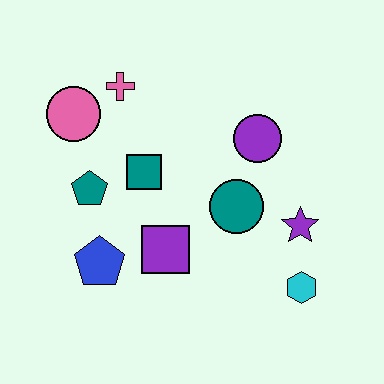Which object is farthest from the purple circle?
The blue pentagon is farthest from the purple circle.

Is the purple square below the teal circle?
Yes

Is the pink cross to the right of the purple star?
No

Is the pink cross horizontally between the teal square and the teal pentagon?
Yes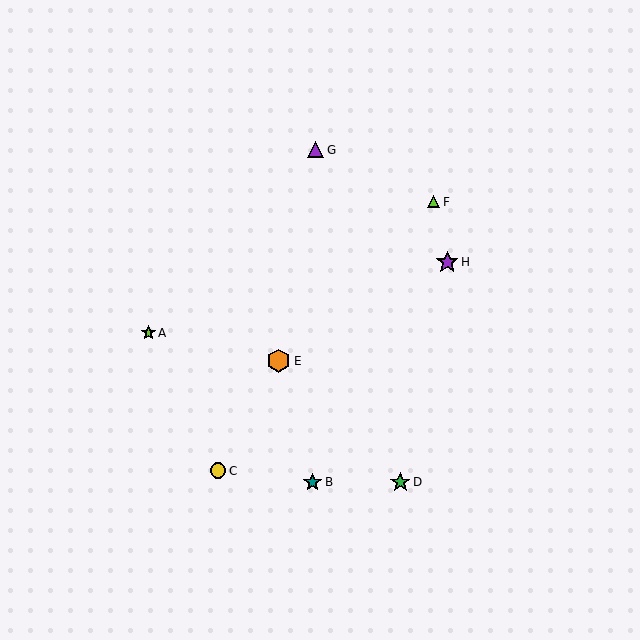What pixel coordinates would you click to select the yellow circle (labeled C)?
Click at (218, 471) to select the yellow circle C.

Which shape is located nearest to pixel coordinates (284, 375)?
The orange hexagon (labeled E) at (279, 361) is nearest to that location.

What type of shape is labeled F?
Shape F is a lime triangle.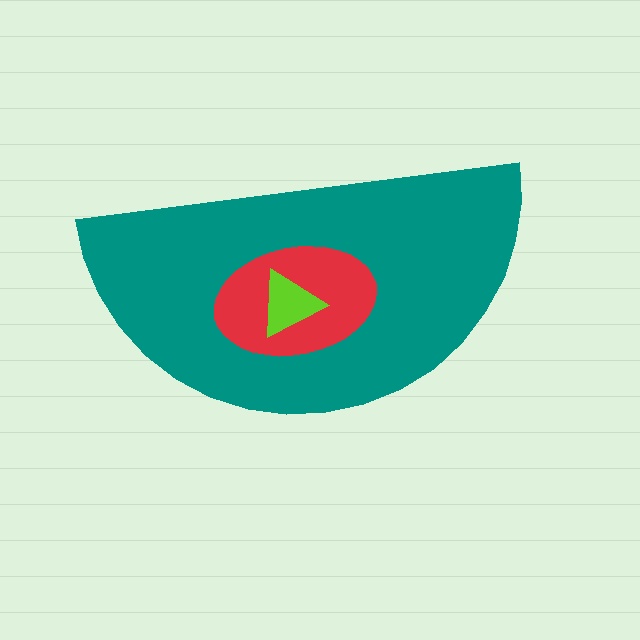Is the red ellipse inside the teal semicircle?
Yes.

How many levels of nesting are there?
3.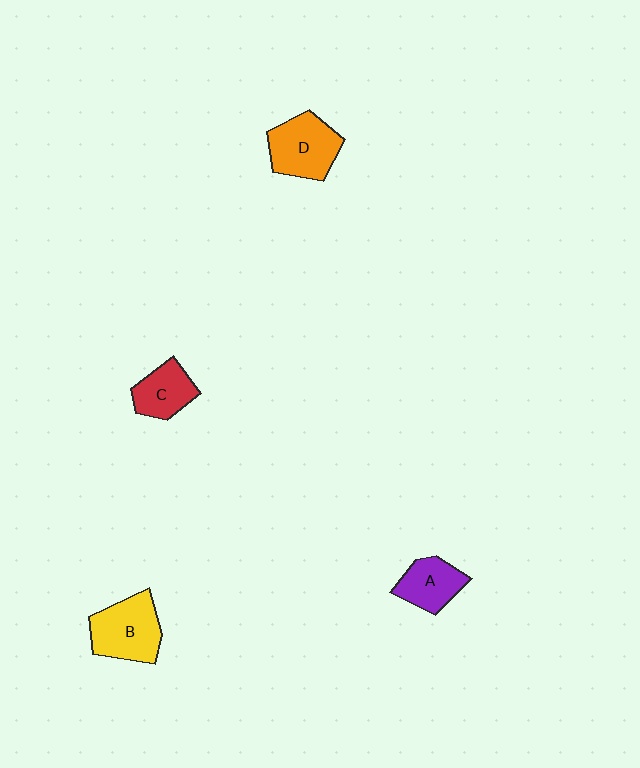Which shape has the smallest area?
Shape C (red).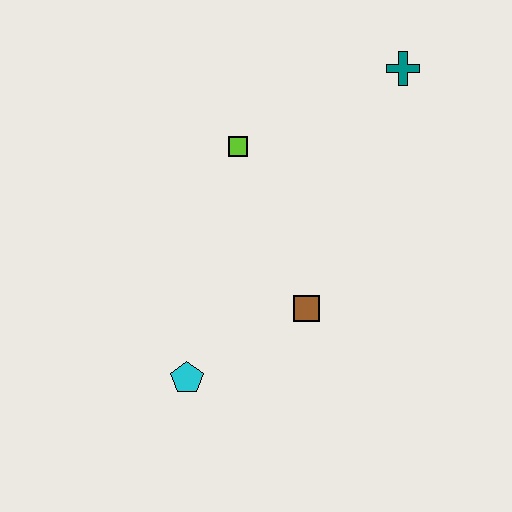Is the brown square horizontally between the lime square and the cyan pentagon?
No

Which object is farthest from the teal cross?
The cyan pentagon is farthest from the teal cross.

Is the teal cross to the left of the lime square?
No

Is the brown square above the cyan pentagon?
Yes